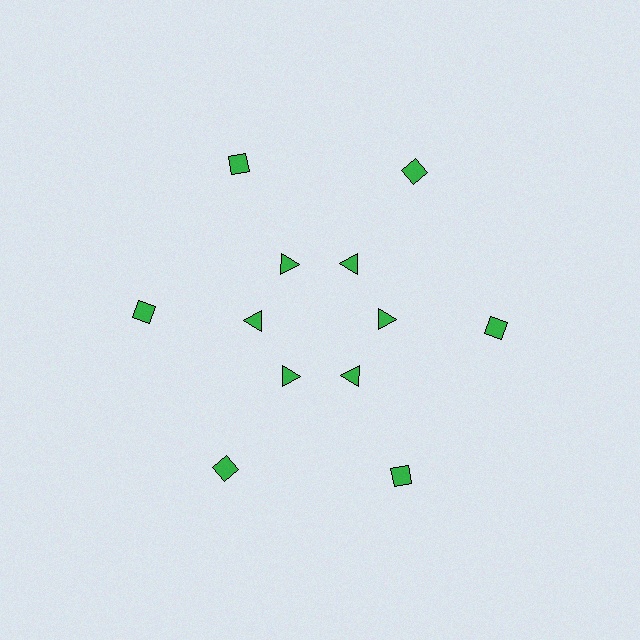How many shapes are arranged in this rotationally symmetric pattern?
There are 12 shapes, arranged in 6 groups of 2.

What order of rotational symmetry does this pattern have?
This pattern has 6-fold rotational symmetry.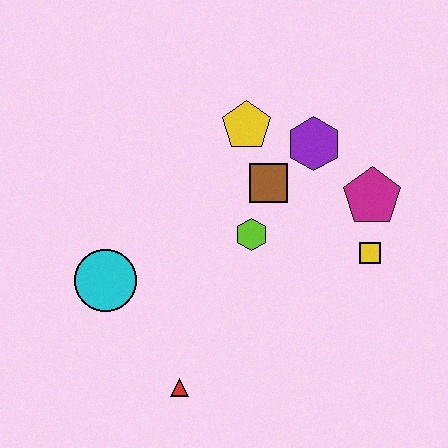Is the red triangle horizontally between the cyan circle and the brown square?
Yes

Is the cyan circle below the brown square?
Yes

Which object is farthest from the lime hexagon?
The red triangle is farthest from the lime hexagon.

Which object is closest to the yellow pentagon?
The brown square is closest to the yellow pentagon.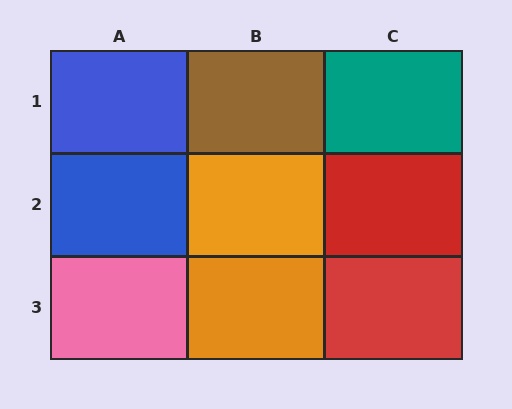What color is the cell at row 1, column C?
Teal.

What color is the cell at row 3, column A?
Pink.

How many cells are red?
2 cells are red.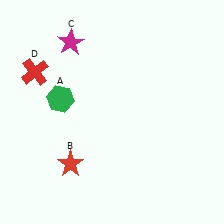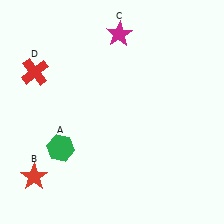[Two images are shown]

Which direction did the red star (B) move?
The red star (B) moved left.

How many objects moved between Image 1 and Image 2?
3 objects moved between the two images.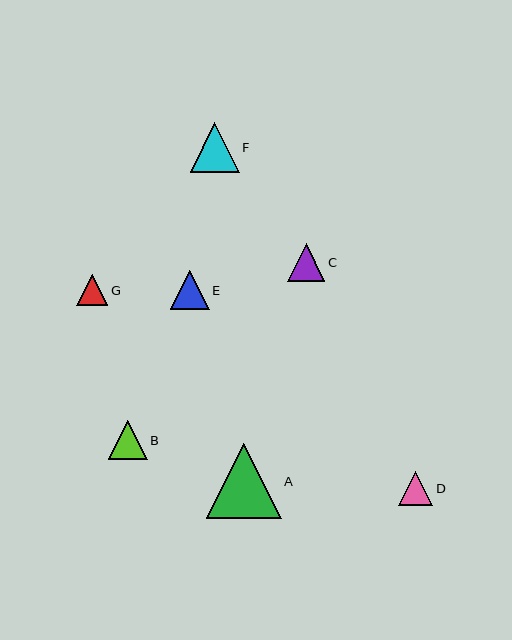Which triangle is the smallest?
Triangle G is the smallest with a size of approximately 32 pixels.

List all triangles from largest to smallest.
From largest to smallest: A, F, E, B, C, D, G.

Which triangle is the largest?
Triangle A is the largest with a size of approximately 75 pixels.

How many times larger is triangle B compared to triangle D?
Triangle B is approximately 1.2 times the size of triangle D.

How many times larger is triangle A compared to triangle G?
Triangle A is approximately 2.4 times the size of triangle G.